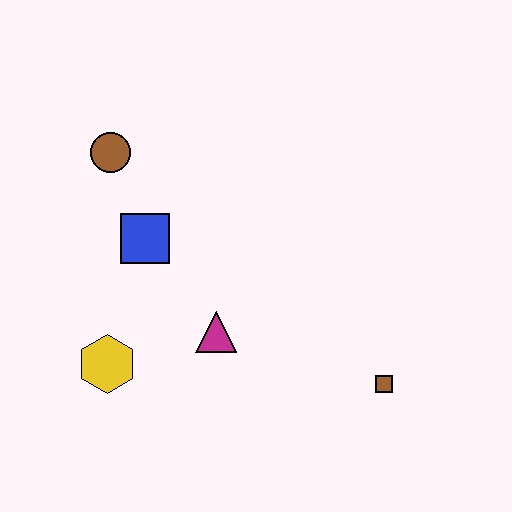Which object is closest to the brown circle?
The blue square is closest to the brown circle.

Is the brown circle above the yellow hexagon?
Yes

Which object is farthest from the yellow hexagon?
The brown square is farthest from the yellow hexagon.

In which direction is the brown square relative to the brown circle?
The brown square is to the right of the brown circle.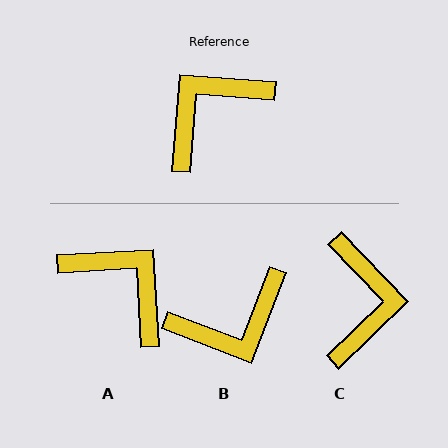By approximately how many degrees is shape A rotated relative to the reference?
Approximately 82 degrees clockwise.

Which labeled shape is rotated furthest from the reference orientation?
B, about 163 degrees away.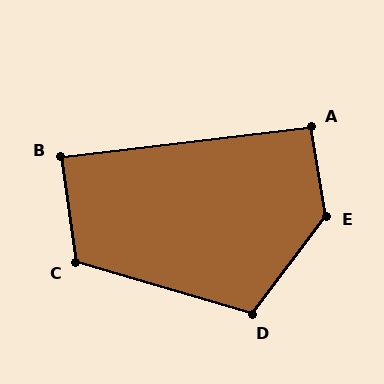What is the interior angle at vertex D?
Approximately 111 degrees (obtuse).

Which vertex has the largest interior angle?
E, at approximately 134 degrees.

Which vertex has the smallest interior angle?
B, at approximately 89 degrees.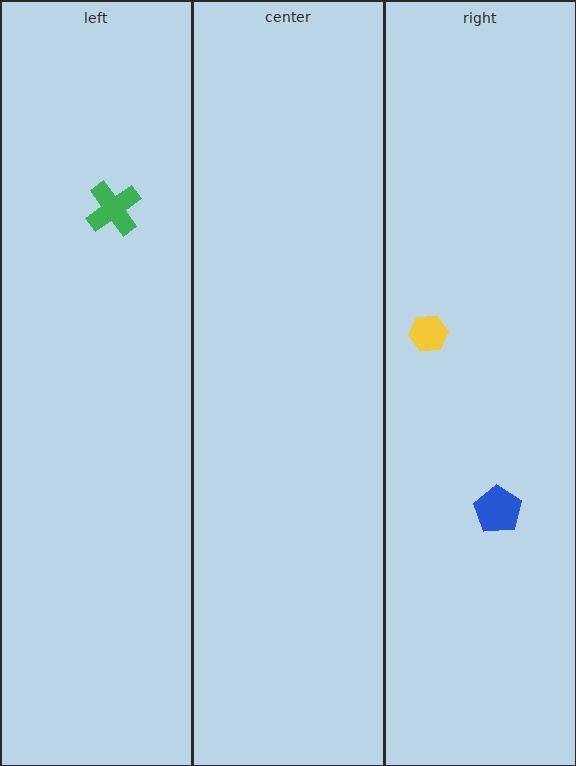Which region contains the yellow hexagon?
The right region.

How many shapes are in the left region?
1.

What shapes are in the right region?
The yellow hexagon, the blue pentagon.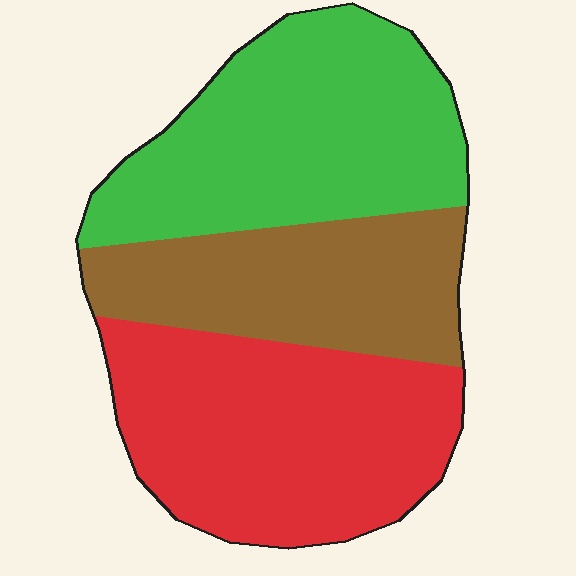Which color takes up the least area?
Brown, at roughly 25%.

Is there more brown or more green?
Green.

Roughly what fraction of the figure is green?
Green takes up about three eighths (3/8) of the figure.